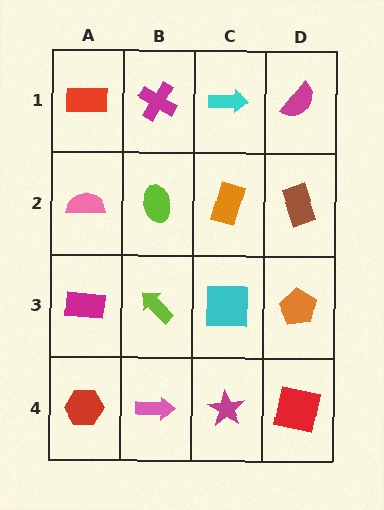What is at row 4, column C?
A magenta star.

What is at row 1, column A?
A red rectangle.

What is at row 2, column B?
A lime ellipse.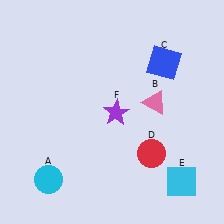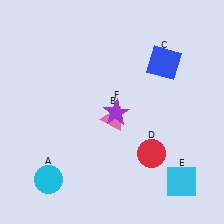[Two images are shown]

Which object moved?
The pink triangle (B) moved left.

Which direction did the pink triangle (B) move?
The pink triangle (B) moved left.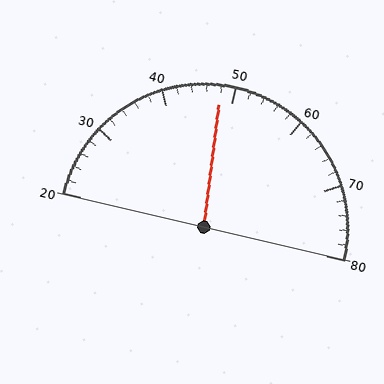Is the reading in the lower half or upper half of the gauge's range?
The reading is in the lower half of the range (20 to 80).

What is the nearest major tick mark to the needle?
The nearest major tick mark is 50.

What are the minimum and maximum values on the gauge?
The gauge ranges from 20 to 80.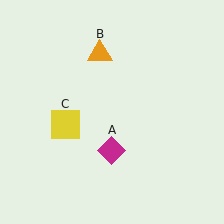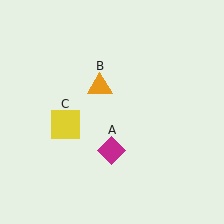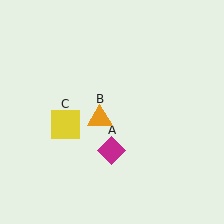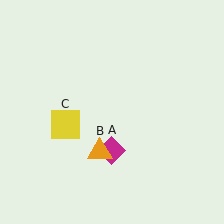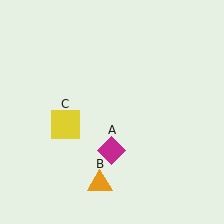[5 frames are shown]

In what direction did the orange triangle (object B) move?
The orange triangle (object B) moved down.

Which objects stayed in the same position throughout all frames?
Magenta diamond (object A) and yellow square (object C) remained stationary.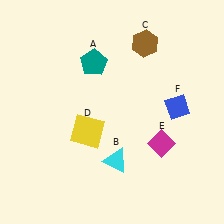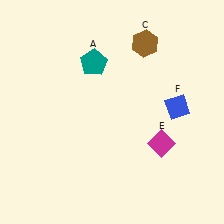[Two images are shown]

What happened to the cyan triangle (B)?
The cyan triangle (B) was removed in Image 2. It was in the bottom-right area of Image 1.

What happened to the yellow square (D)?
The yellow square (D) was removed in Image 2. It was in the bottom-left area of Image 1.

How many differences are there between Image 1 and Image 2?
There are 2 differences between the two images.